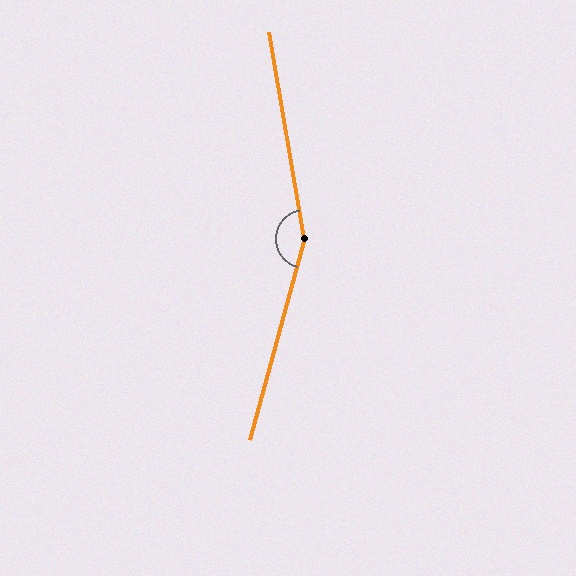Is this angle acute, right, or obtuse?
It is obtuse.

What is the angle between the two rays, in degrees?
Approximately 155 degrees.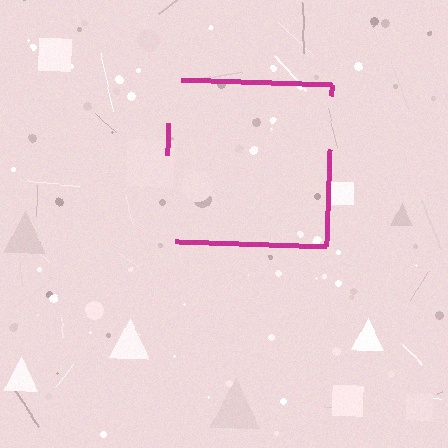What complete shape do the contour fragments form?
The contour fragments form a square.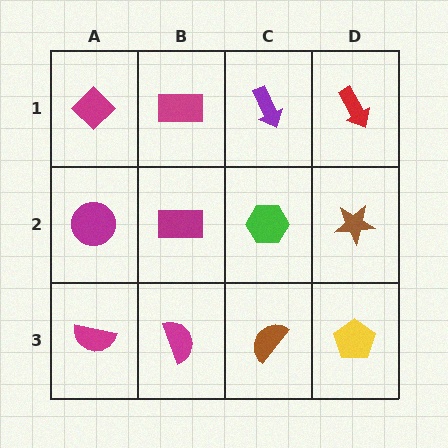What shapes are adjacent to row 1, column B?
A magenta rectangle (row 2, column B), a magenta diamond (row 1, column A), a purple arrow (row 1, column C).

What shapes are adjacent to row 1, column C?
A green hexagon (row 2, column C), a magenta rectangle (row 1, column B), a red arrow (row 1, column D).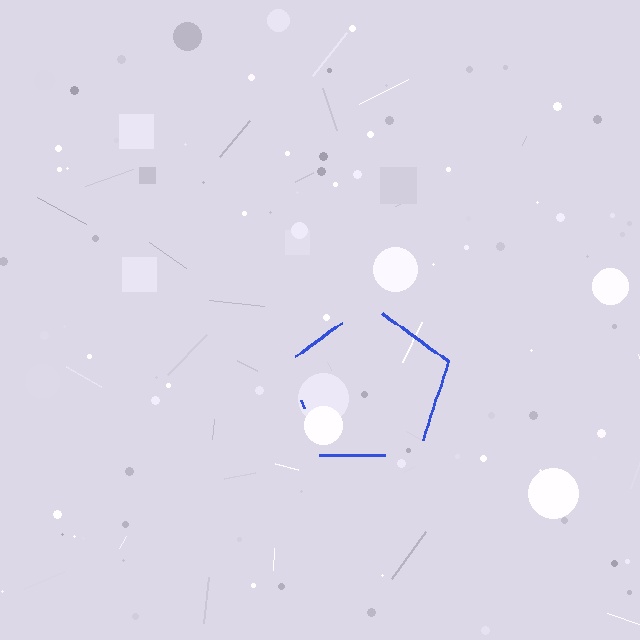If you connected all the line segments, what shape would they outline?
They would outline a pentagon.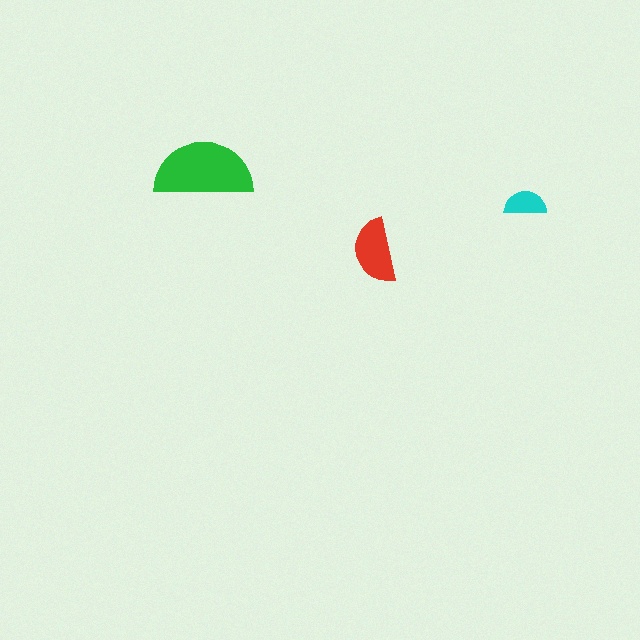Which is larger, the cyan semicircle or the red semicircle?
The red one.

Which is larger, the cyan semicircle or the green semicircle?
The green one.